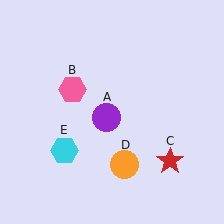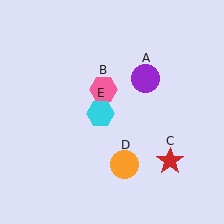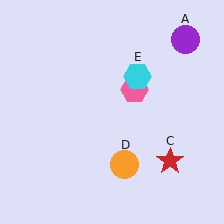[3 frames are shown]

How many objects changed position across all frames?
3 objects changed position: purple circle (object A), pink hexagon (object B), cyan hexagon (object E).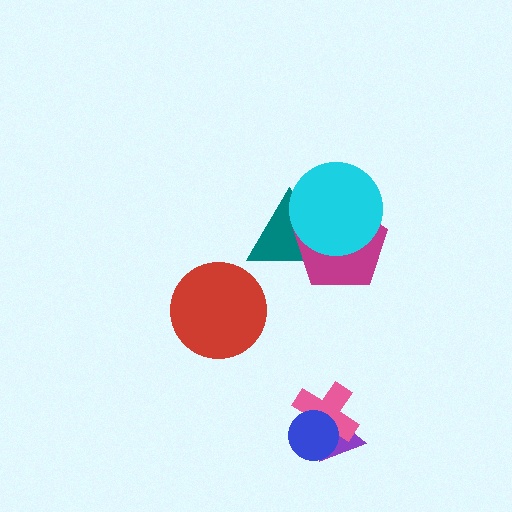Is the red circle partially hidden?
No, no other shape covers it.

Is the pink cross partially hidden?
Yes, it is partially covered by another shape.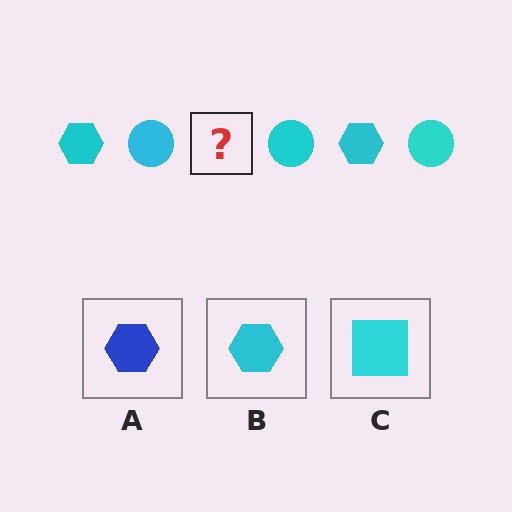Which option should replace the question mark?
Option B.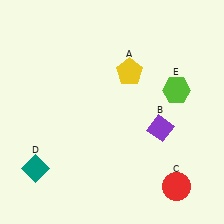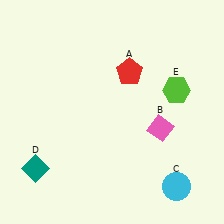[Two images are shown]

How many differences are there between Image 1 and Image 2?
There are 3 differences between the two images.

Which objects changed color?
A changed from yellow to red. B changed from purple to pink. C changed from red to cyan.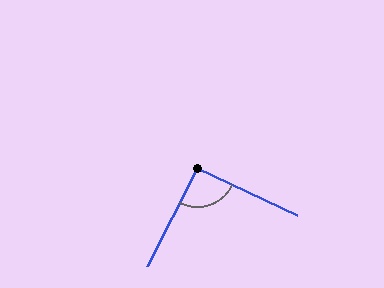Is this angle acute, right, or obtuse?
It is approximately a right angle.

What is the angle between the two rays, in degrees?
Approximately 91 degrees.